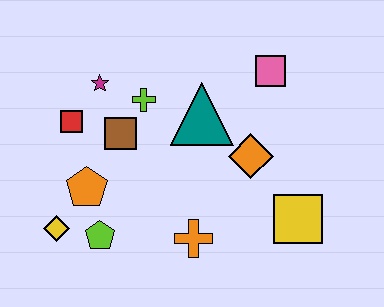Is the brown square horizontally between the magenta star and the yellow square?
Yes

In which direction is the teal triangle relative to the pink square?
The teal triangle is to the left of the pink square.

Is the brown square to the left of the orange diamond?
Yes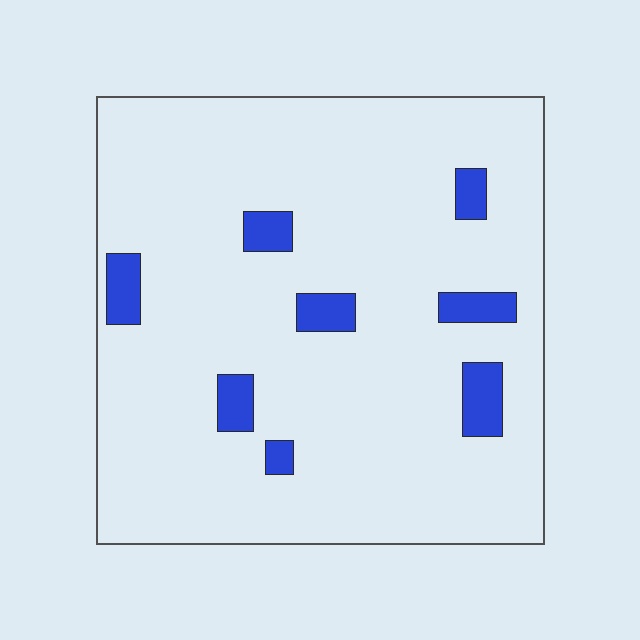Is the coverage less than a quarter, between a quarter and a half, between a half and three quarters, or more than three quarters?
Less than a quarter.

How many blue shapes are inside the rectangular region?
8.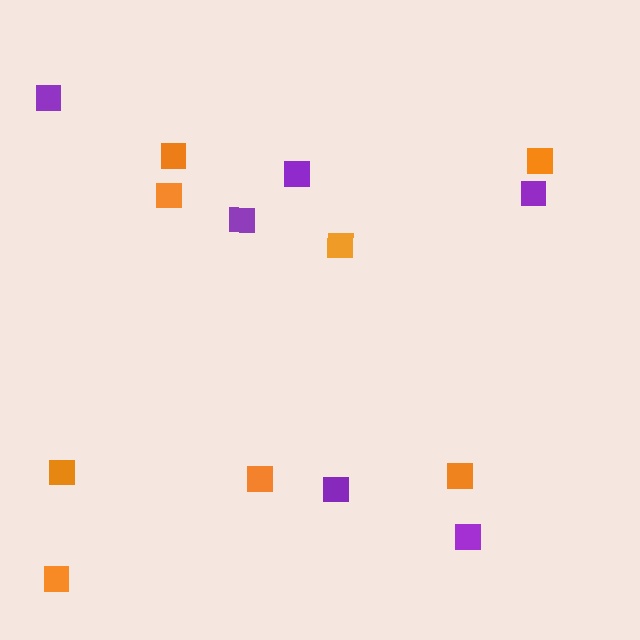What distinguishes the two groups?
There are 2 groups: one group of orange squares (8) and one group of purple squares (6).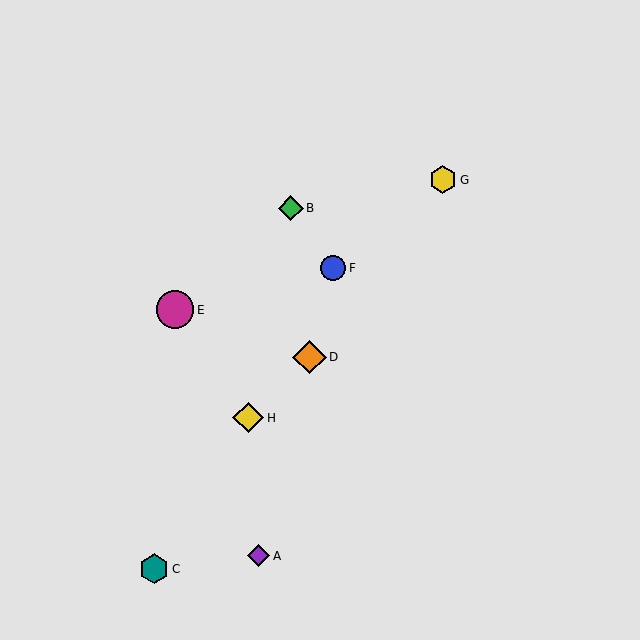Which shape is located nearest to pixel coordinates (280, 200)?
The green diamond (labeled B) at (291, 208) is nearest to that location.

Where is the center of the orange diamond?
The center of the orange diamond is at (309, 357).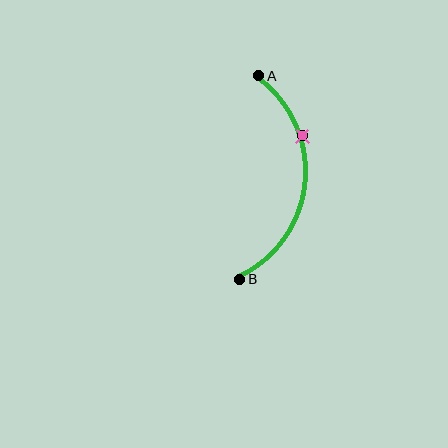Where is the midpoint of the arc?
The arc midpoint is the point on the curve farthest from the straight line joining A and B. It sits to the right of that line.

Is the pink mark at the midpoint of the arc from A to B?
No. The pink mark lies on the arc but is closer to endpoint A. The arc midpoint would be at the point on the curve equidistant along the arc from both A and B.